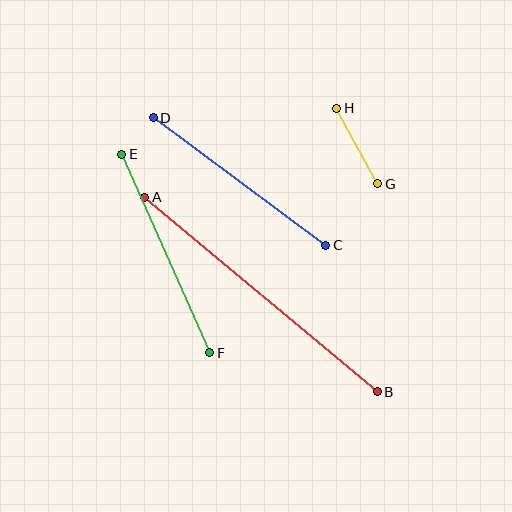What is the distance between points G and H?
The distance is approximately 86 pixels.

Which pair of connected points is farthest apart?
Points A and B are farthest apart.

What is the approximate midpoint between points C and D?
The midpoint is at approximately (240, 181) pixels.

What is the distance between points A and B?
The distance is approximately 303 pixels.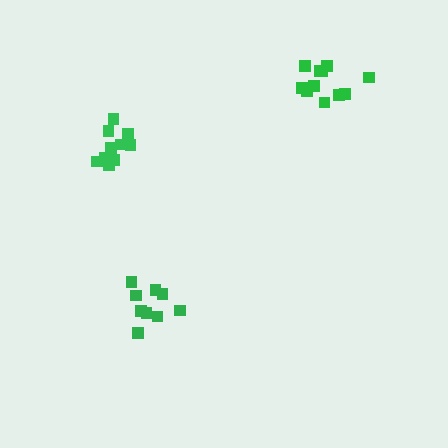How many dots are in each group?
Group 1: 9 dots, Group 2: 11 dots, Group 3: 11 dots (31 total).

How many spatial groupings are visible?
There are 3 spatial groupings.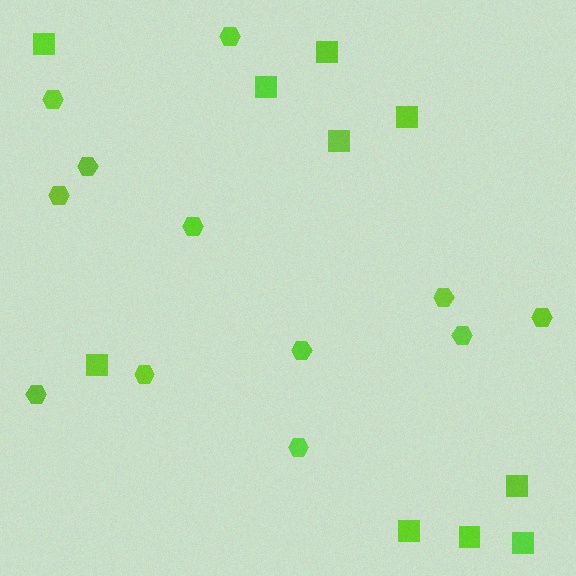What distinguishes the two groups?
There are 2 groups: one group of hexagons (12) and one group of squares (10).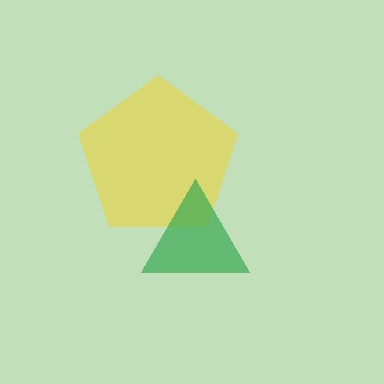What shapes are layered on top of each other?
The layered shapes are: a yellow pentagon, a green triangle.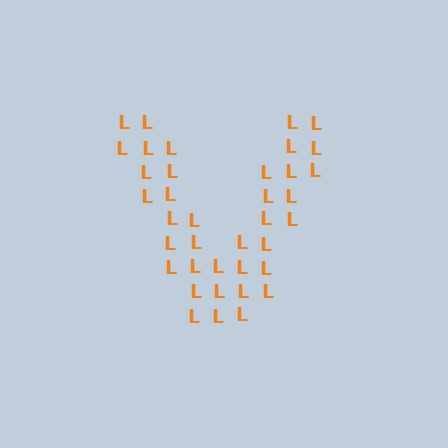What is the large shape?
The large shape is the letter V.